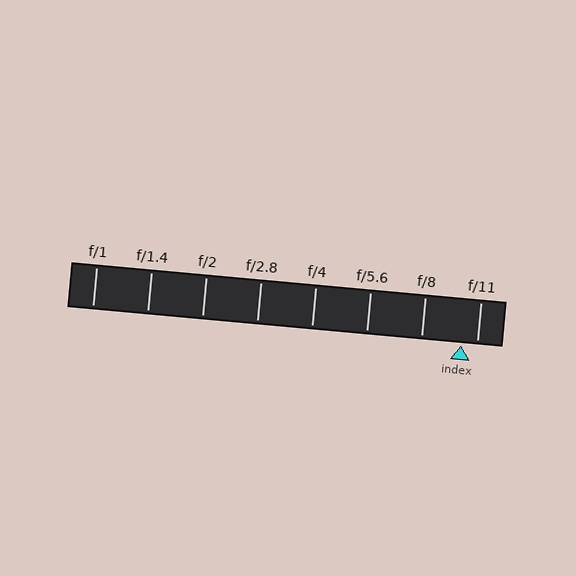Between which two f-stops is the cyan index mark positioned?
The index mark is between f/8 and f/11.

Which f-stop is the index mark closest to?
The index mark is closest to f/11.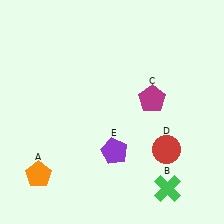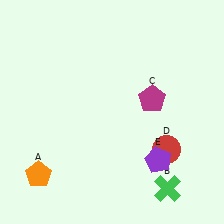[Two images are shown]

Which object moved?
The purple pentagon (E) moved right.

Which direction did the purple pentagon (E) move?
The purple pentagon (E) moved right.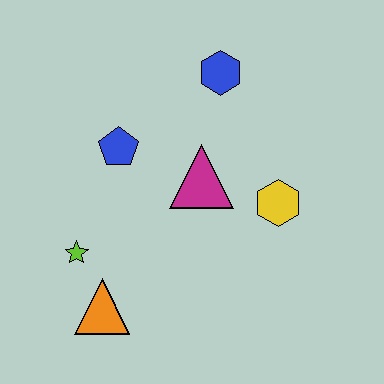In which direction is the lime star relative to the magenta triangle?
The lime star is to the left of the magenta triangle.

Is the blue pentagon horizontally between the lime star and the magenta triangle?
Yes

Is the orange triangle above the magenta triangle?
No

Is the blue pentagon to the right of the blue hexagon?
No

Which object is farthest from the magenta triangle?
The orange triangle is farthest from the magenta triangle.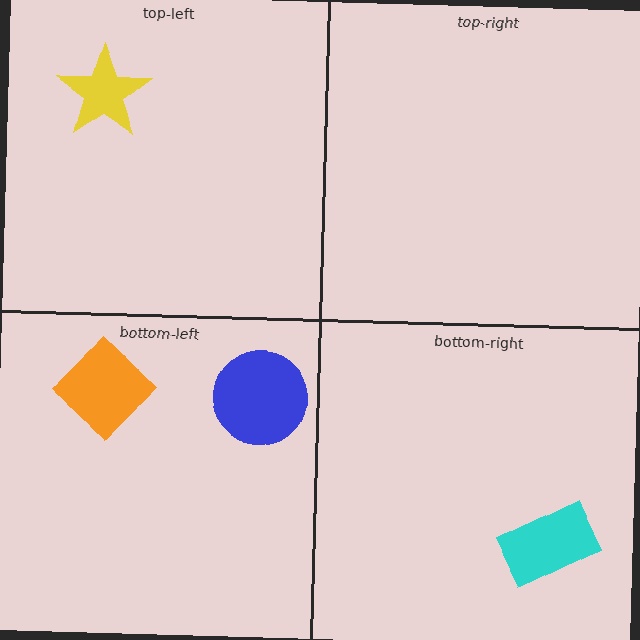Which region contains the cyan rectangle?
The bottom-right region.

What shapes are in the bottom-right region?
The cyan rectangle.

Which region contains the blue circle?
The bottom-left region.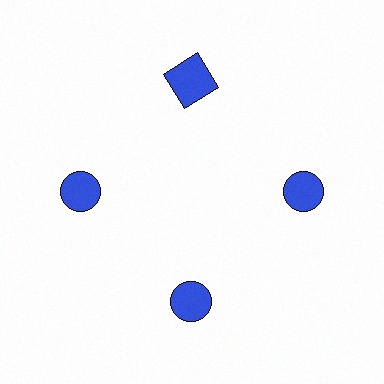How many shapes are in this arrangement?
There are 4 shapes arranged in a ring pattern.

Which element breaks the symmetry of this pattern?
The blue square at roughly the 12 o'clock position breaks the symmetry. All other shapes are blue circles.